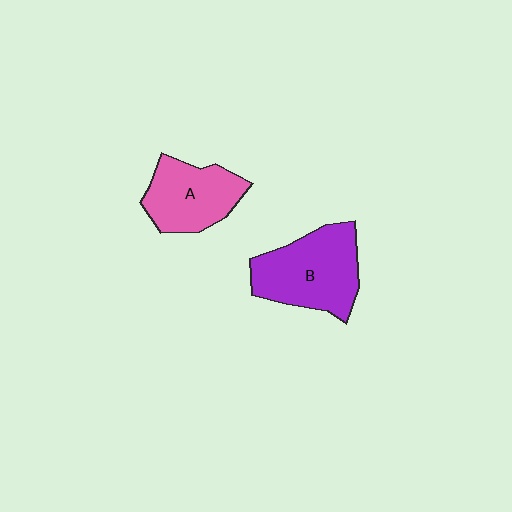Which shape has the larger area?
Shape B (purple).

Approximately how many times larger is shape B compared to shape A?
Approximately 1.3 times.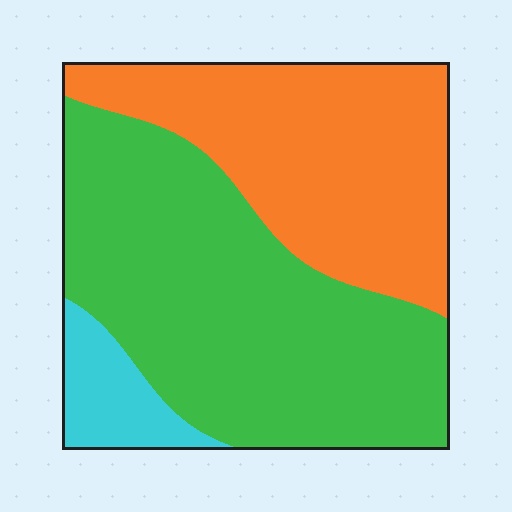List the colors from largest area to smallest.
From largest to smallest: green, orange, cyan.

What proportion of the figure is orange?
Orange takes up between a third and a half of the figure.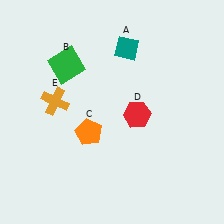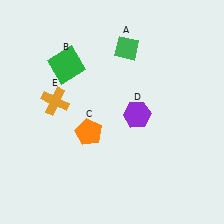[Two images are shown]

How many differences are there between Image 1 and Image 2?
There are 2 differences between the two images.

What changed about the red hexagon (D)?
In Image 1, D is red. In Image 2, it changed to purple.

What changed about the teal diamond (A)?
In Image 1, A is teal. In Image 2, it changed to green.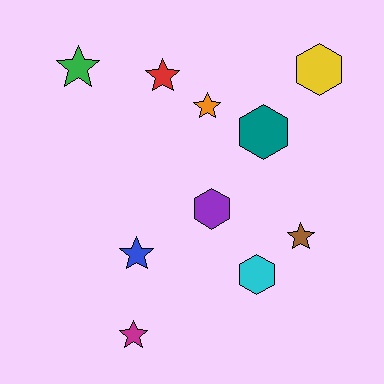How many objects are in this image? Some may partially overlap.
There are 10 objects.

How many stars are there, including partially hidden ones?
There are 6 stars.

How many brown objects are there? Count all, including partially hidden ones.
There is 1 brown object.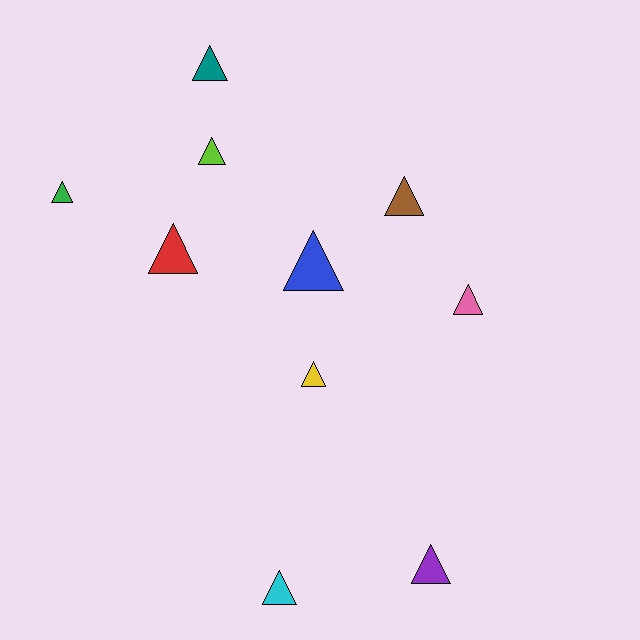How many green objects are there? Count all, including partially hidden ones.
There is 1 green object.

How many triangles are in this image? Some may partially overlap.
There are 10 triangles.